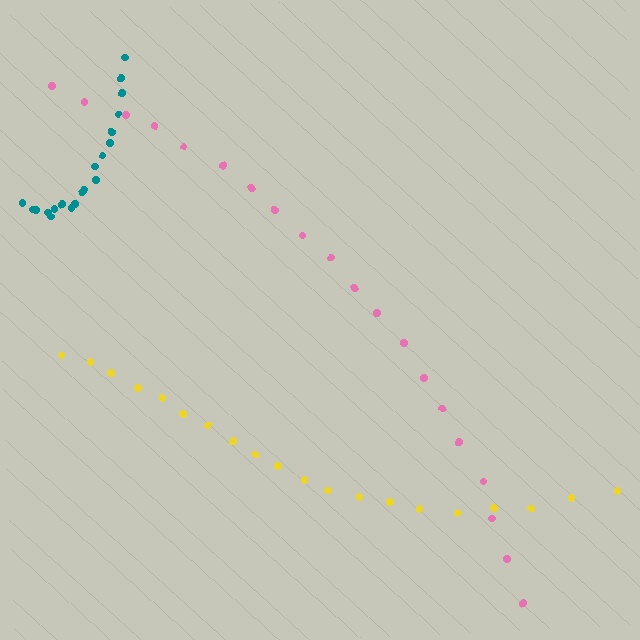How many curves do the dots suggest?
There are 3 distinct paths.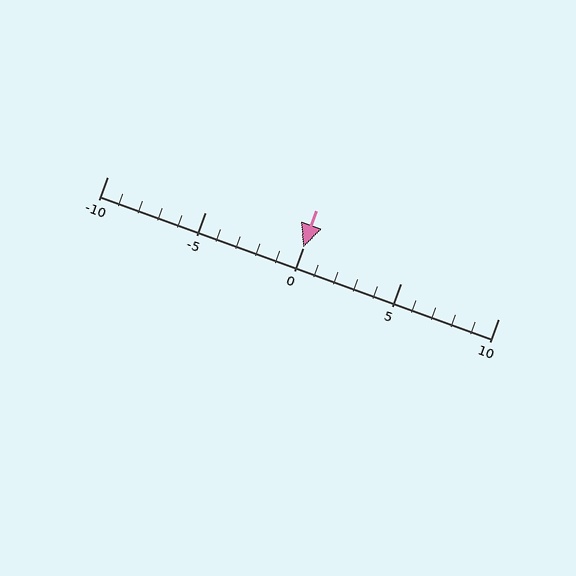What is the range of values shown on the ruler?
The ruler shows values from -10 to 10.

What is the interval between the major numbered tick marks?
The major tick marks are spaced 5 units apart.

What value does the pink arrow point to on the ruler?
The pink arrow points to approximately 0.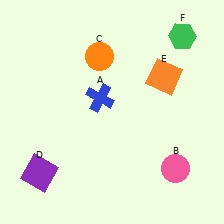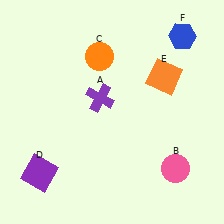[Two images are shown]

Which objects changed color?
A changed from blue to purple. F changed from green to blue.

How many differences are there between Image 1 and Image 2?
There are 2 differences between the two images.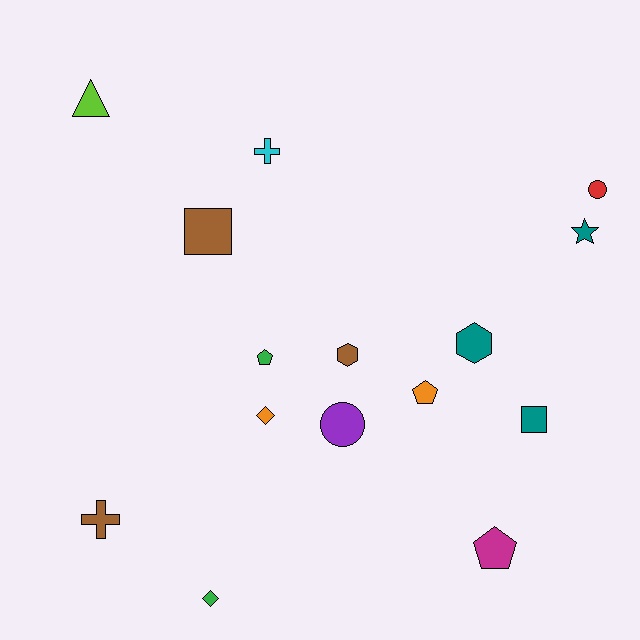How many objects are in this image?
There are 15 objects.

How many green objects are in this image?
There are 2 green objects.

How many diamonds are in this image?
There are 2 diamonds.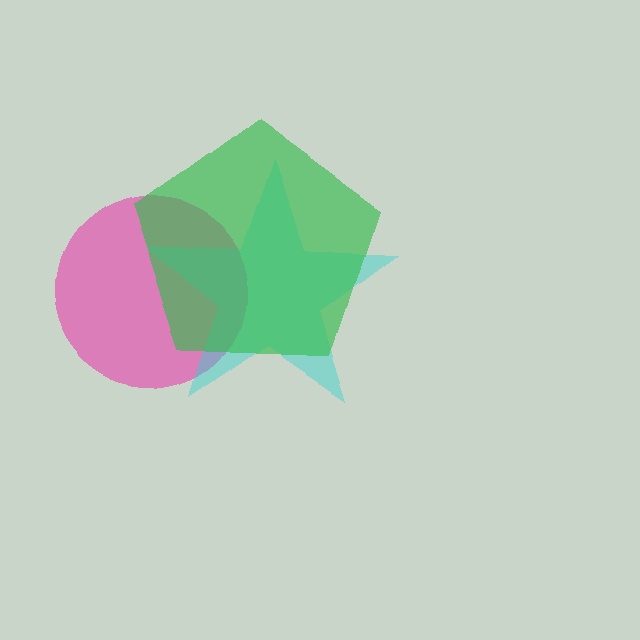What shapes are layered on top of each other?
The layered shapes are: a pink circle, a cyan star, a green pentagon.